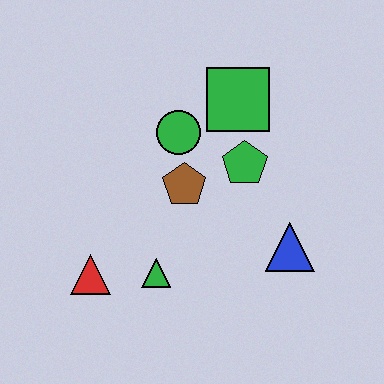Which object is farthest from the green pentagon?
The red triangle is farthest from the green pentagon.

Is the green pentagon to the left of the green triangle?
No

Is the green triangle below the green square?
Yes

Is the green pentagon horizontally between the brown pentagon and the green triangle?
No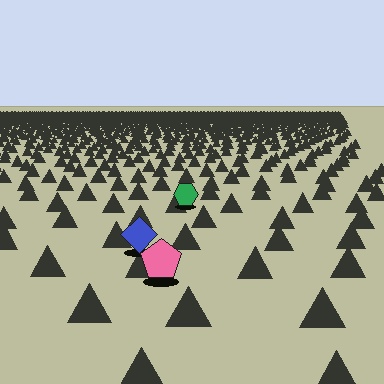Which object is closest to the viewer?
The pink pentagon is closest. The texture marks near it are larger and more spread out.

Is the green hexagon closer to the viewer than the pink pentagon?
No. The pink pentagon is closer — you can tell from the texture gradient: the ground texture is coarser near it.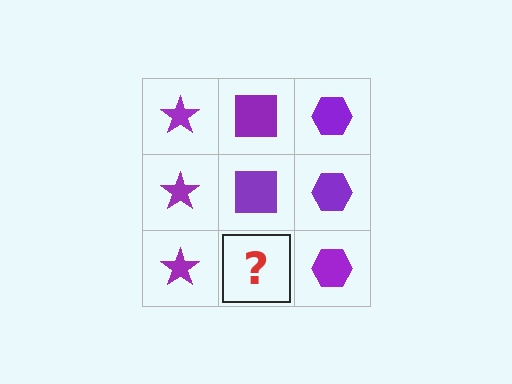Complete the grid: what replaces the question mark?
The question mark should be replaced with a purple square.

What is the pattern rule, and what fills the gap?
The rule is that each column has a consistent shape. The gap should be filled with a purple square.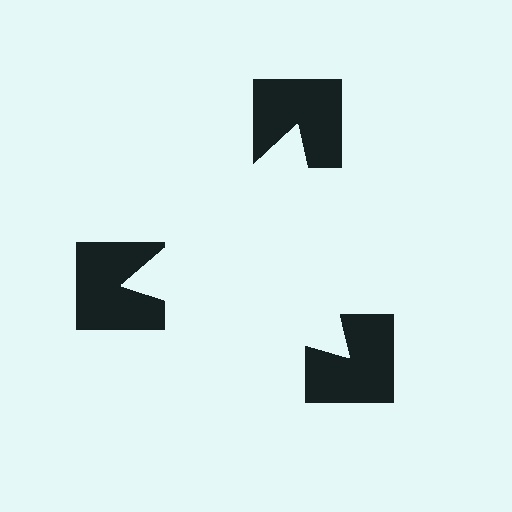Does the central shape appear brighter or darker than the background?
It typically appears slightly brighter than the background, even though no actual brightness change is drawn.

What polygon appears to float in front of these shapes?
An illusory triangle — its edges are inferred from the aligned wedge cuts in the notched squares, not physically drawn.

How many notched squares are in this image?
There are 3 — one at each vertex of the illusory triangle.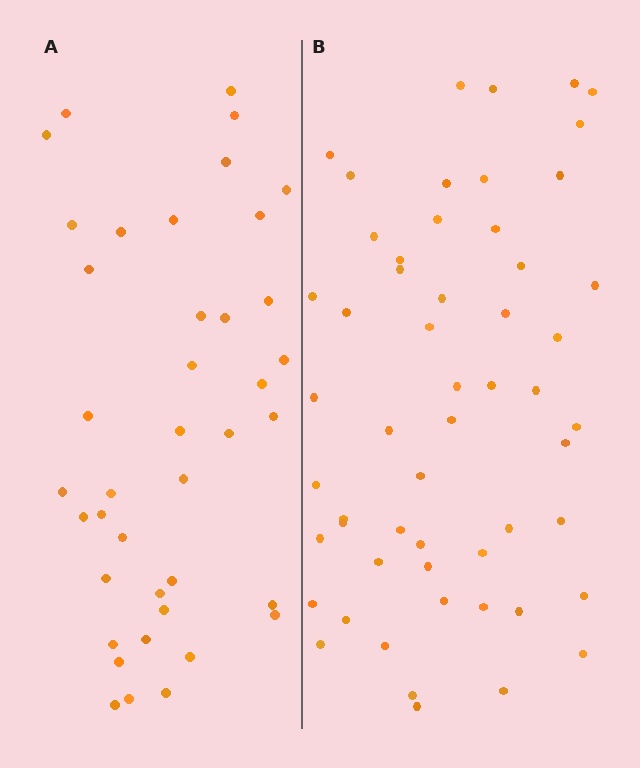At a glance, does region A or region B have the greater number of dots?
Region B (the right region) has more dots.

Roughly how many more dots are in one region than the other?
Region B has approximately 15 more dots than region A.